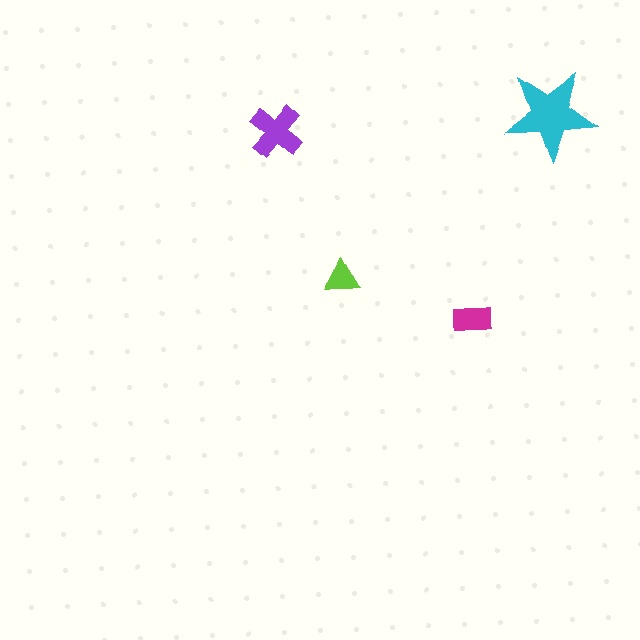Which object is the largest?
The cyan star.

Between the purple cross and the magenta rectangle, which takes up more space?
The purple cross.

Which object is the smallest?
The lime triangle.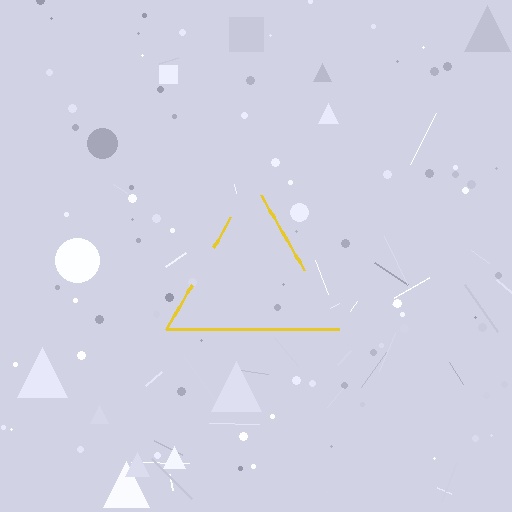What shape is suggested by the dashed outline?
The dashed outline suggests a triangle.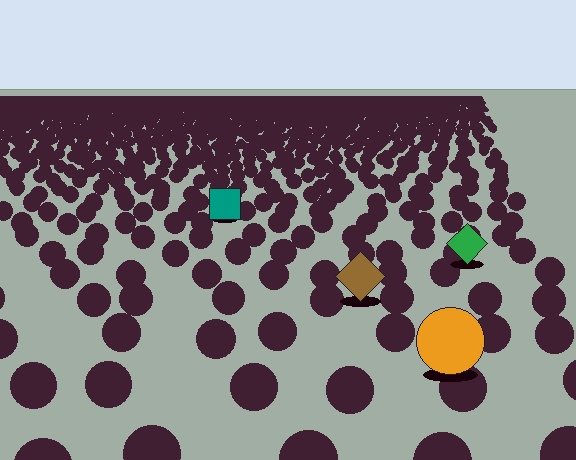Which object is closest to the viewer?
The orange circle is closest. The texture marks near it are larger and more spread out.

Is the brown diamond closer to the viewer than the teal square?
Yes. The brown diamond is closer — you can tell from the texture gradient: the ground texture is coarser near it.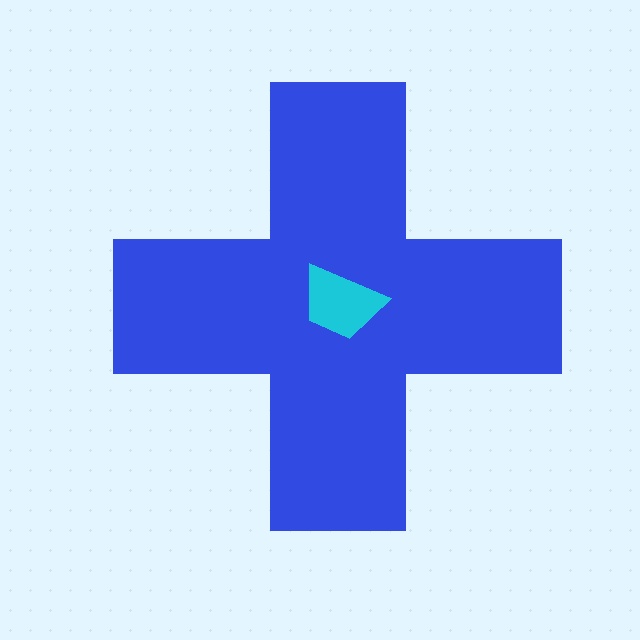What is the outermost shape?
The blue cross.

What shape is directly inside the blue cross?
The cyan trapezoid.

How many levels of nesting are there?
2.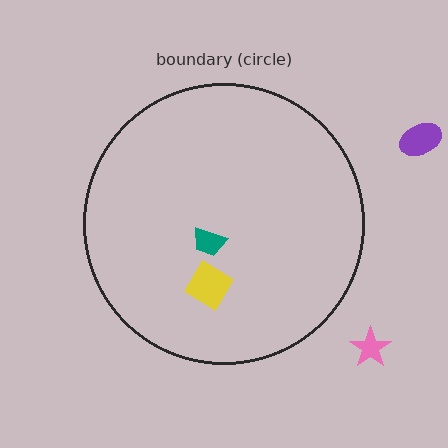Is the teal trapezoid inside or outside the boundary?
Inside.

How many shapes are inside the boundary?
2 inside, 2 outside.